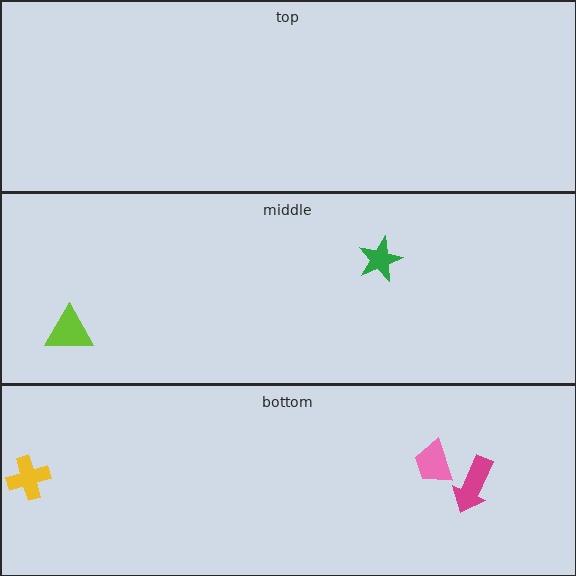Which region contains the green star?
The middle region.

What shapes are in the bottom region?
The magenta arrow, the pink trapezoid, the yellow cross.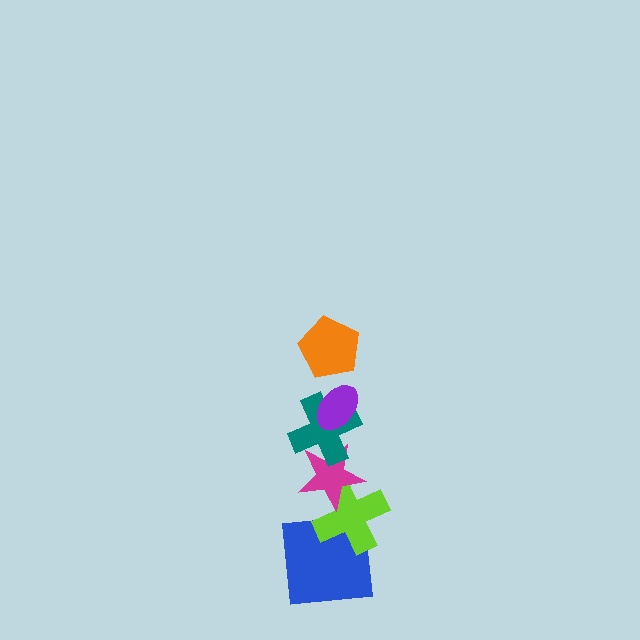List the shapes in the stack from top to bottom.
From top to bottom: the orange pentagon, the purple ellipse, the teal cross, the magenta star, the lime cross, the blue square.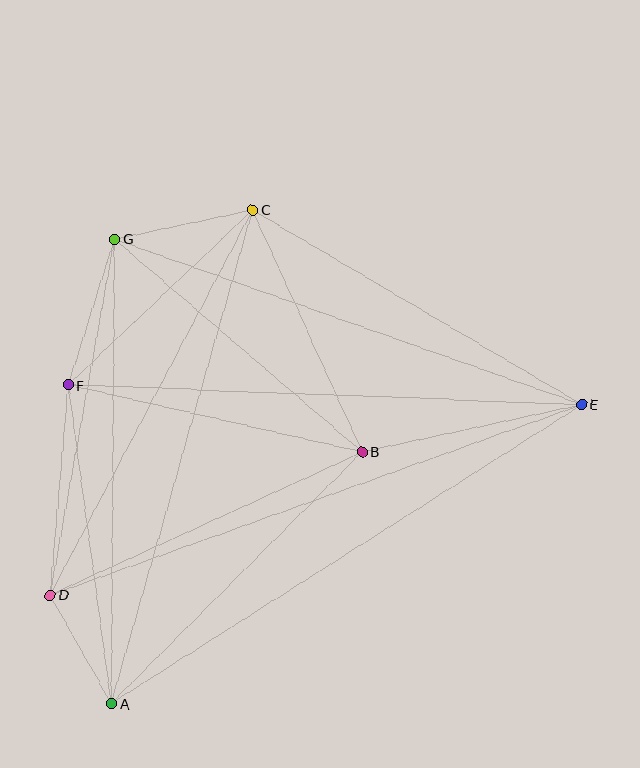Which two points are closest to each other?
Points A and D are closest to each other.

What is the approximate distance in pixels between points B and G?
The distance between B and G is approximately 326 pixels.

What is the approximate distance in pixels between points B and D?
The distance between B and D is approximately 343 pixels.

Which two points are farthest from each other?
Points D and E are farthest from each other.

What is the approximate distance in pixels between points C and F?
The distance between C and F is approximately 255 pixels.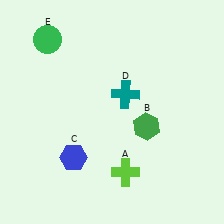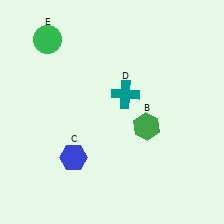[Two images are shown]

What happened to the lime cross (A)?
The lime cross (A) was removed in Image 2. It was in the bottom-right area of Image 1.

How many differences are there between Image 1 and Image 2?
There is 1 difference between the two images.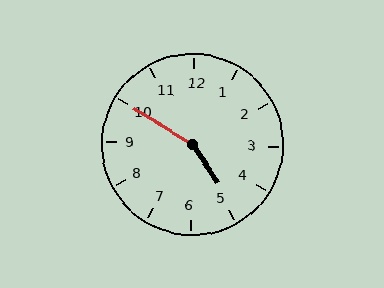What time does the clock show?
4:50.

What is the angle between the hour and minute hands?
Approximately 155 degrees.